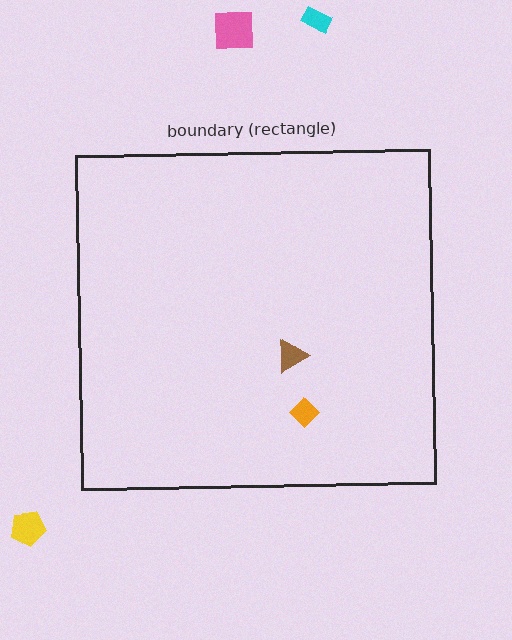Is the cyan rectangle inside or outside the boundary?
Outside.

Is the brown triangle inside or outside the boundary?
Inside.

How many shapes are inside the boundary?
2 inside, 3 outside.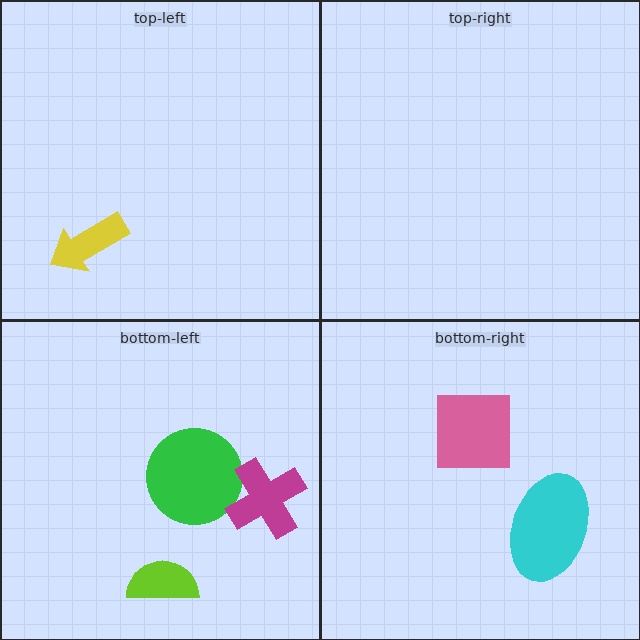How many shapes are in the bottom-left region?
3.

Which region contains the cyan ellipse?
The bottom-right region.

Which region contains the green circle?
The bottom-left region.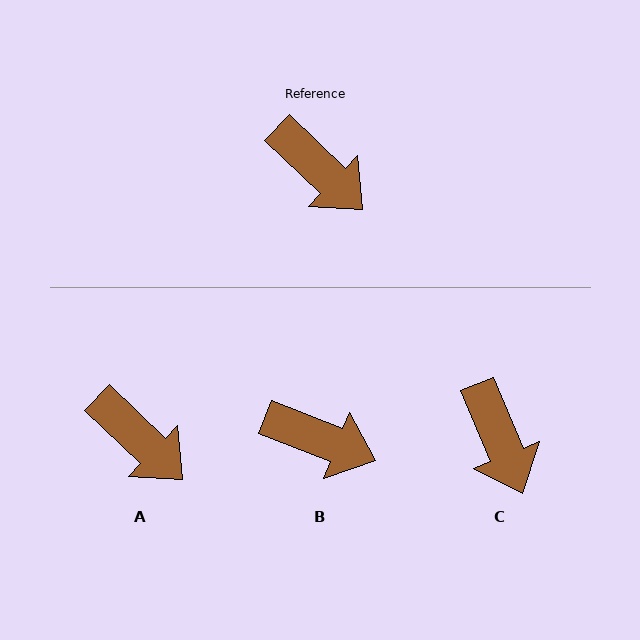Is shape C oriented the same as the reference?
No, it is off by about 24 degrees.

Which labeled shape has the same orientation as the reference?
A.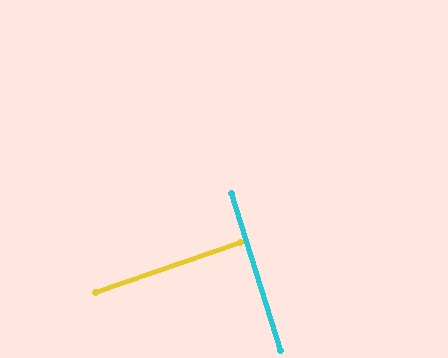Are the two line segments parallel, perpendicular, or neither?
Perpendicular — they meet at approximately 88°.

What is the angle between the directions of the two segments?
Approximately 88 degrees.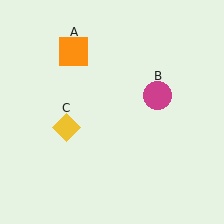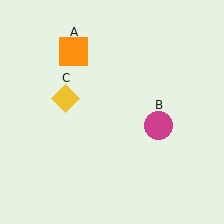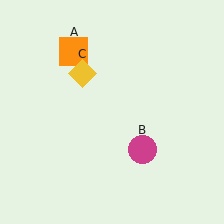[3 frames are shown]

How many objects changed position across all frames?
2 objects changed position: magenta circle (object B), yellow diamond (object C).